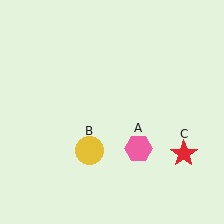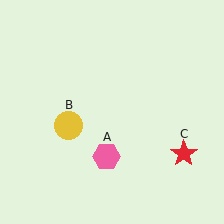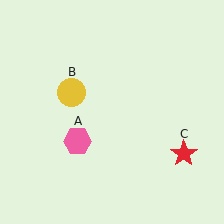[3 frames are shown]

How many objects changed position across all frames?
2 objects changed position: pink hexagon (object A), yellow circle (object B).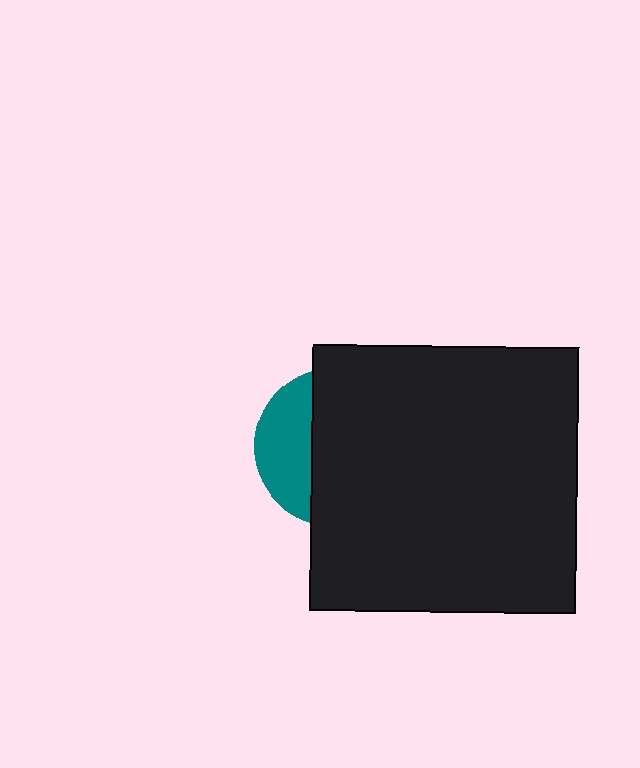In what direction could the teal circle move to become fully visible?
The teal circle could move left. That would shift it out from behind the black square entirely.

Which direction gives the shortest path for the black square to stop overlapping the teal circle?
Moving right gives the shortest separation.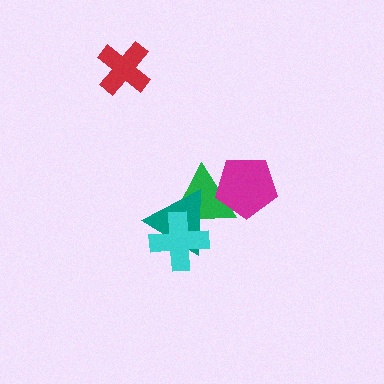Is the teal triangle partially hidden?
Yes, it is partially covered by another shape.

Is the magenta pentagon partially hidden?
No, no other shape covers it.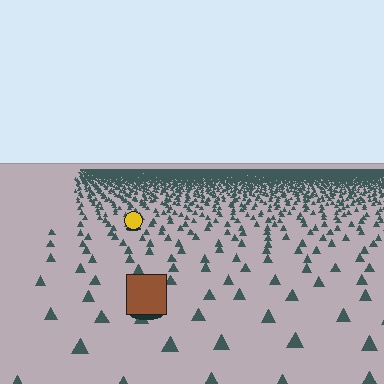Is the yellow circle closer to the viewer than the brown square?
No. The brown square is closer — you can tell from the texture gradient: the ground texture is coarser near it.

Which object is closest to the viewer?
The brown square is closest. The texture marks near it are larger and more spread out.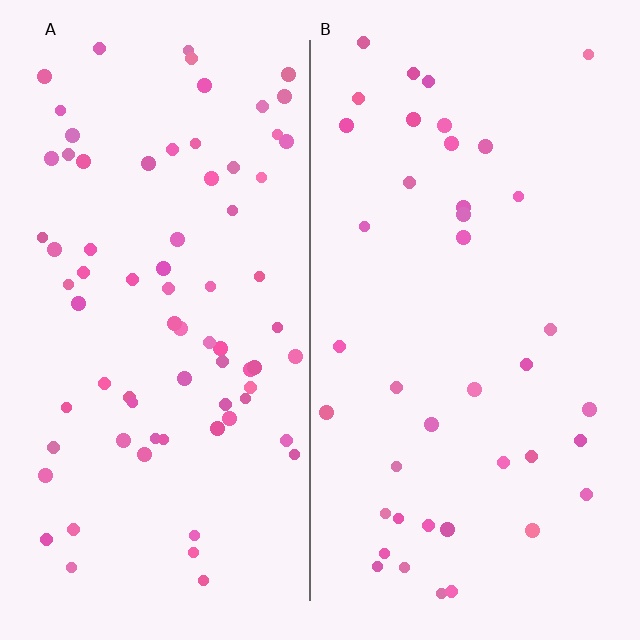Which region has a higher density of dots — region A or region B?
A (the left).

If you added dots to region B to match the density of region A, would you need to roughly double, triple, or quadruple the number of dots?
Approximately double.